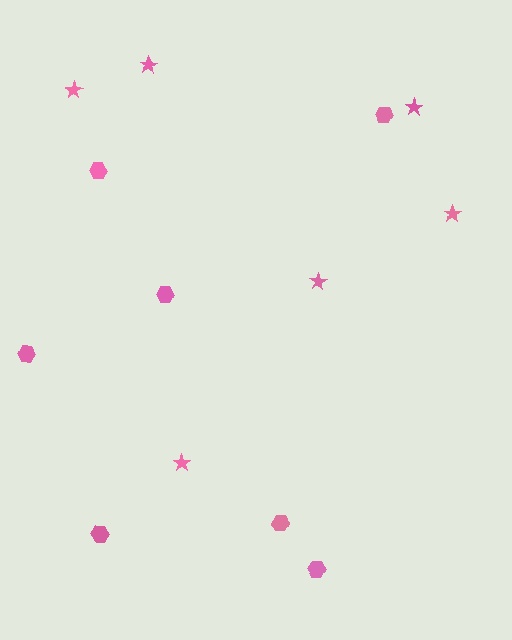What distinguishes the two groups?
There are 2 groups: one group of hexagons (7) and one group of stars (6).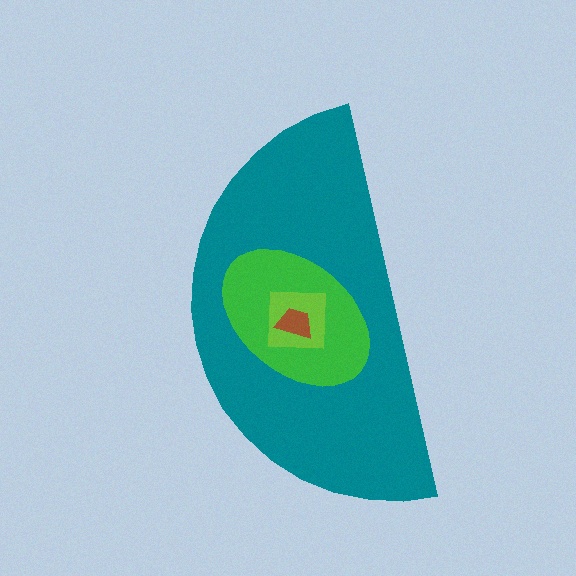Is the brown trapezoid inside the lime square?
Yes.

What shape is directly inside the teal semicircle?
The green ellipse.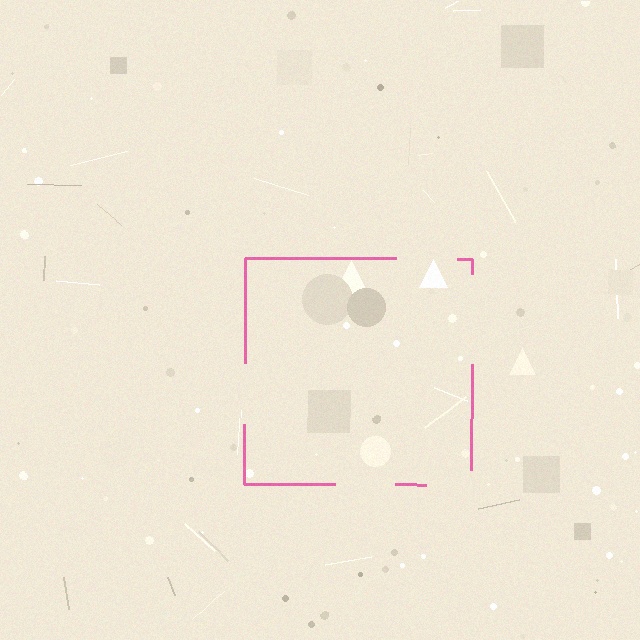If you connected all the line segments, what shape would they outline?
They would outline a square.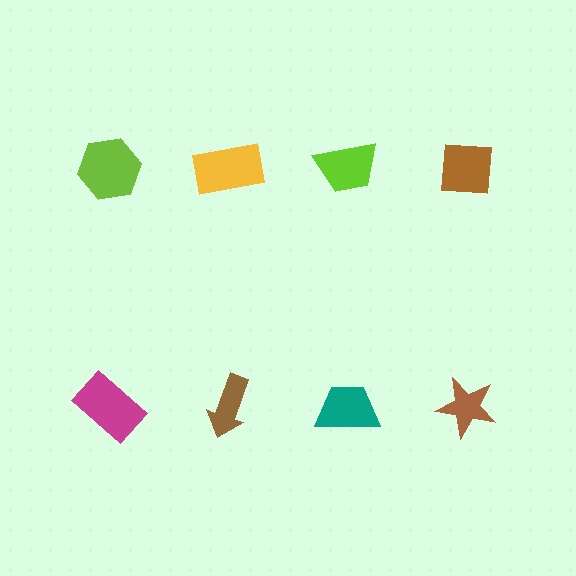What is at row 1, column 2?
A yellow rectangle.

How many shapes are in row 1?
4 shapes.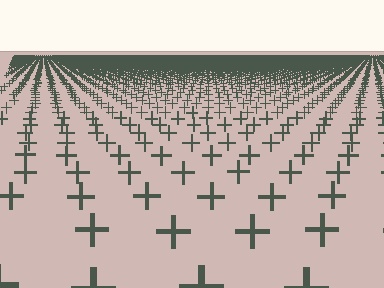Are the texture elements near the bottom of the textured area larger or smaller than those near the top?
Larger. Near the bottom, elements are closer to the viewer and appear at a bigger on-screen size.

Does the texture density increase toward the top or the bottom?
Density increases toward the top.